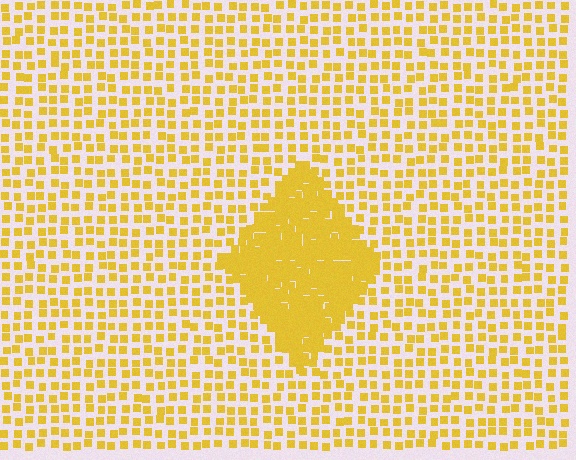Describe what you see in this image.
The image contains small yellow elements arranged at two different densities. A diamond-shaped region is visible where the elements are more densely packed than the surrounding area.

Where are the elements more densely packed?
The elements are more densely packed inside the diamond boundary.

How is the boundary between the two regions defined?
The boundary is defined by a change in element density (approximately 2.8x ratio). All elements are the same color, size, and shape.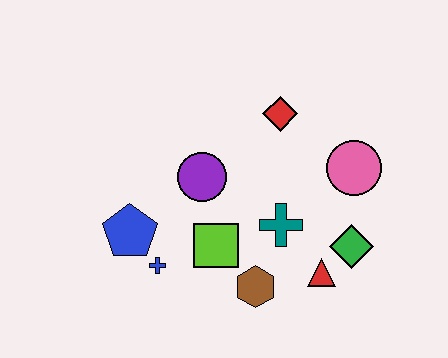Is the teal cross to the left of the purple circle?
No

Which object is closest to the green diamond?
The red triangle is closest to the green diamond.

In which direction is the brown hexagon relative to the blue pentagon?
The brown hexagon is to the right of the blue pentagon.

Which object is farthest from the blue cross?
The pink circle is farthest from the blue cross.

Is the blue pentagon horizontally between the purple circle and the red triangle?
No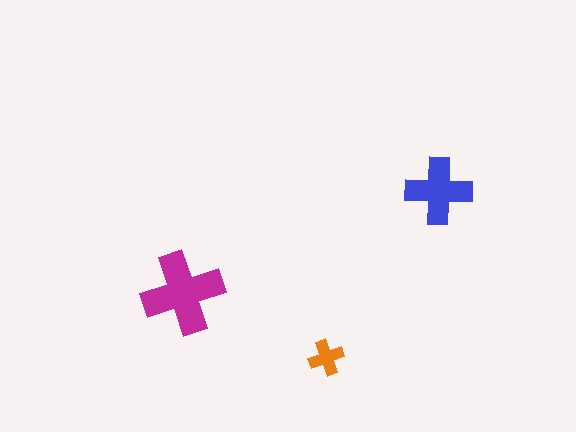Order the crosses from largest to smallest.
the magenta one, the blue one, the orange one.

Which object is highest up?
The blue cross is topmost.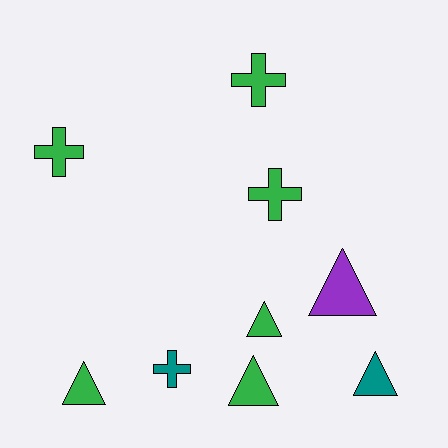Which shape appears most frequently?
Triangle, with 5 objects.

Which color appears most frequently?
Green, with 6 objects.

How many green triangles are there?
There are 3 green triangles.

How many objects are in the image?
There are 9 objects.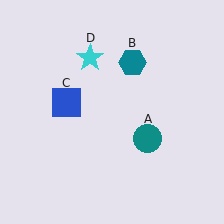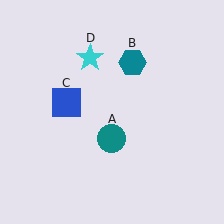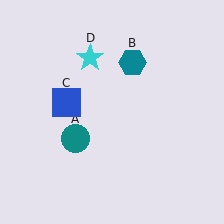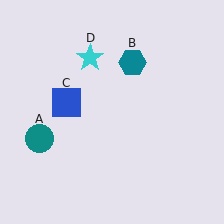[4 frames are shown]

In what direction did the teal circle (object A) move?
The teal circle (object A) moved left.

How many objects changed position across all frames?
1 object changed position: teal circle (object A).